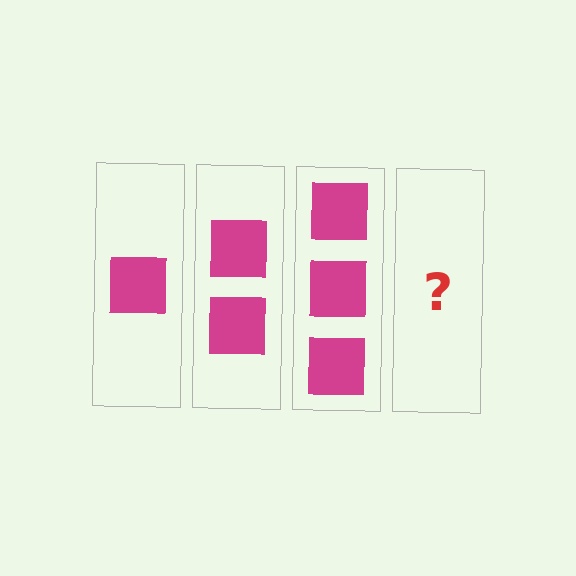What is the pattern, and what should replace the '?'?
The pattern is that each step adds one more square. The '?' should be 4 squares.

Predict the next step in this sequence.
The next step is 4 squares.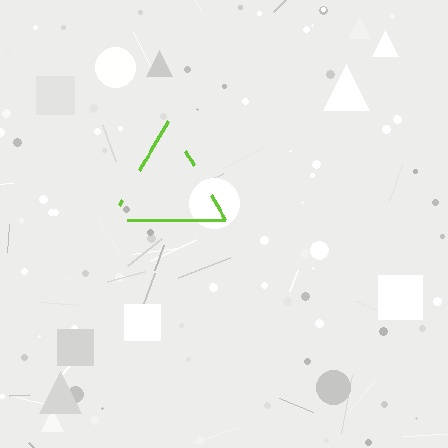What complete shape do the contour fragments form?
The contour fragments form a triangle.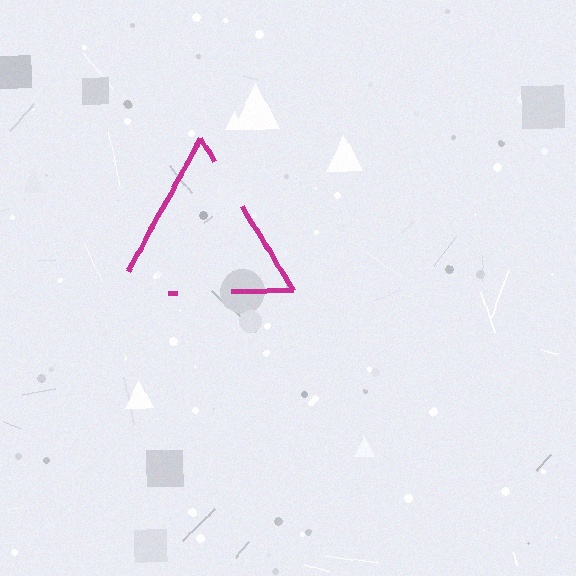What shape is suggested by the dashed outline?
The dashed outline suggests a triangle.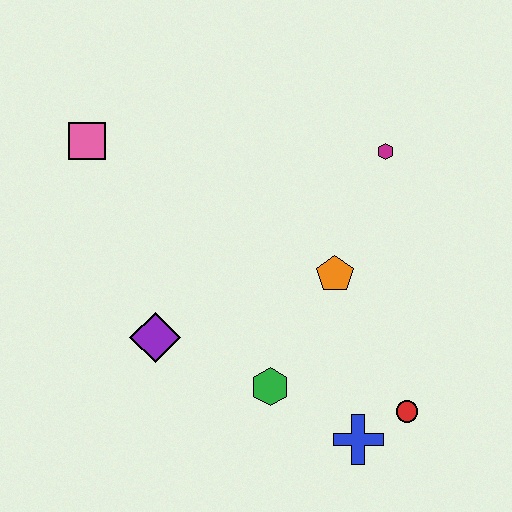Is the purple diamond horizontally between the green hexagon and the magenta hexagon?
No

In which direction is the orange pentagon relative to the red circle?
The orange pentagon is above the red circle.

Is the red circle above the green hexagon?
No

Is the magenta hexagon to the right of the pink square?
Yes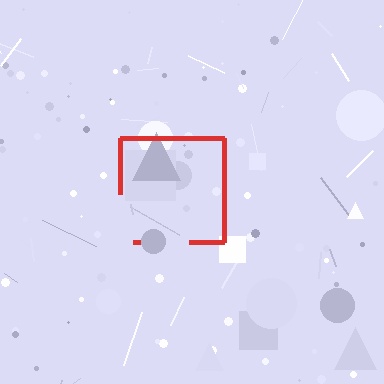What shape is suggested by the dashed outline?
The dashed outline suggests a square.